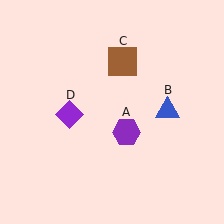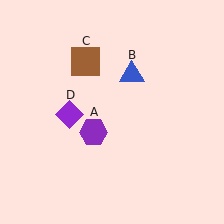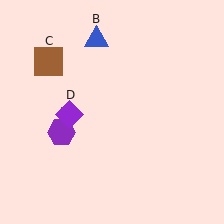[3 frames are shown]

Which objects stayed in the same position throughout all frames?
Purple diamond (object D) remained stationary.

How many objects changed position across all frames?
3 objects changed position: purple hexagon (object A), blue triangle (object B), brown square (object C).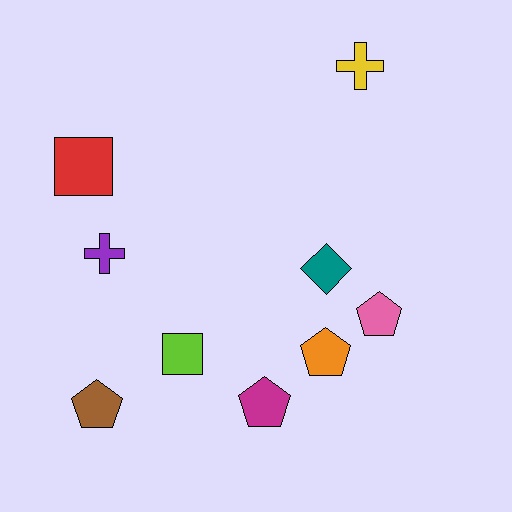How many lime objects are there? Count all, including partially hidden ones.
There is 1 lime object.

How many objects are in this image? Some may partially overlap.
There are 9 objects.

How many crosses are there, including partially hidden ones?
There are 2 crosses.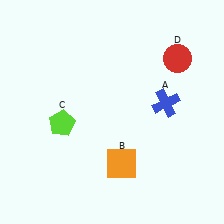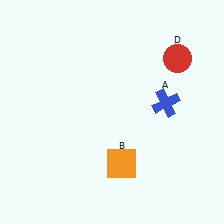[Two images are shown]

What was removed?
The lime pentagon (C) was removed in Image 2.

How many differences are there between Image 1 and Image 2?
There is 1 difference between the two images.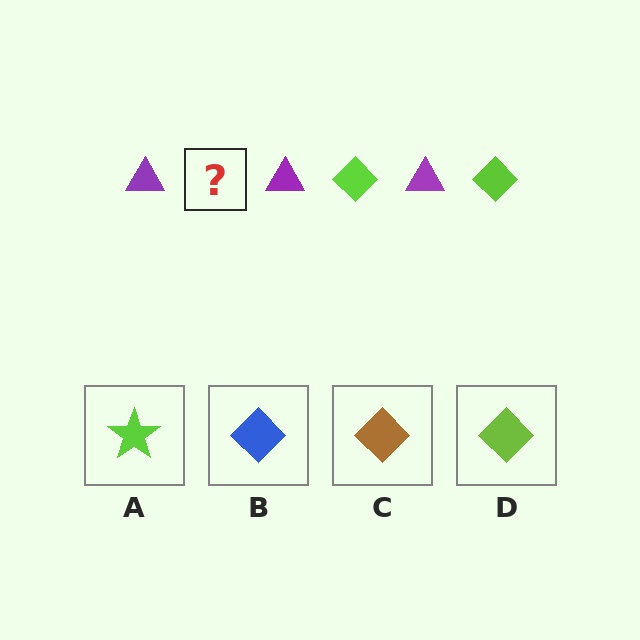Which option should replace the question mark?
Option D.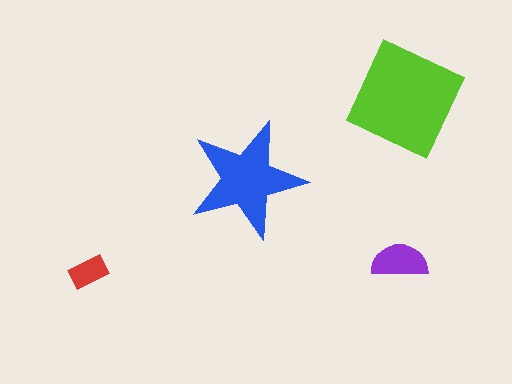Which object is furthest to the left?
The red rectangle is leftmost.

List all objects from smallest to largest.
The red rectangle, the purple semicircle, the blue star, the lime square.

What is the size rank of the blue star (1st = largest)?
2nd.